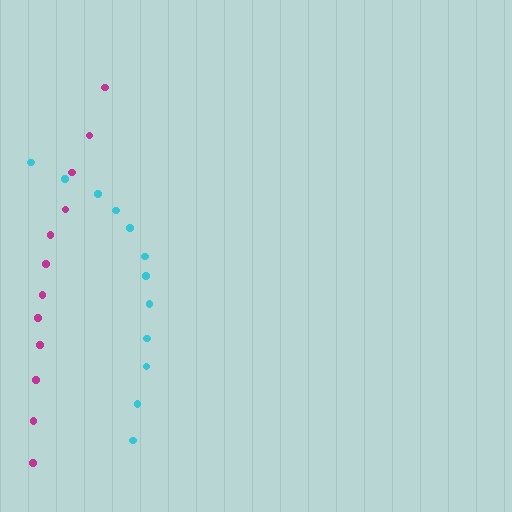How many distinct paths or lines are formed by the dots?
There are 2 distinct paths.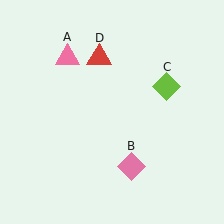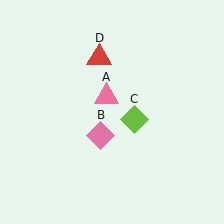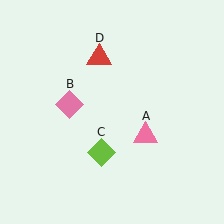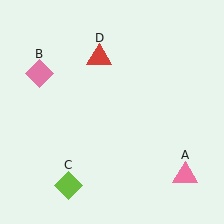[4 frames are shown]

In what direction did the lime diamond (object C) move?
The lime diamond (object C) moved down and to the left.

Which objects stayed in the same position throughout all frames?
Red triangle (object D) remained stationary.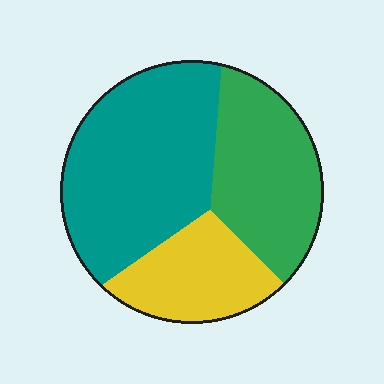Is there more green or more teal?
Teal.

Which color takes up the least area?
Yellow, at roughly 20%.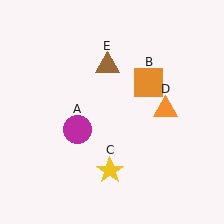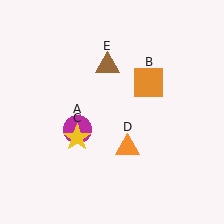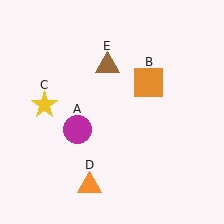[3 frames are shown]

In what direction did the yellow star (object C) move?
The yellow star (object C) moved up and to the left.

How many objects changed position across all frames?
2 objects changed position: yellow star (object C), orange triangle (object D).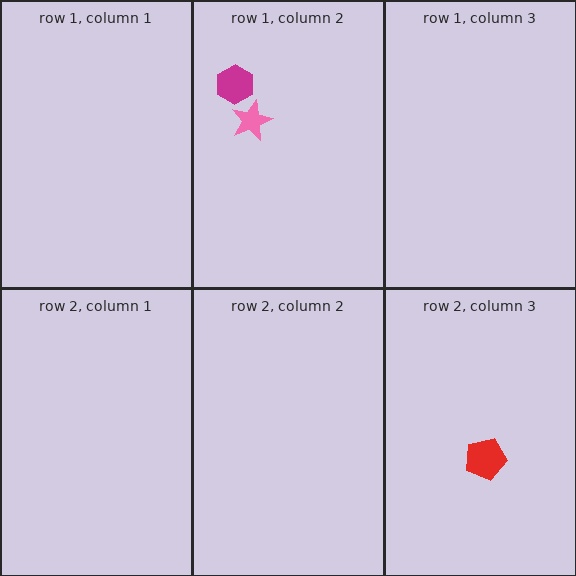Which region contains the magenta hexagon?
The row 1, column 2 region.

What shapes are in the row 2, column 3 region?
The red pentagon.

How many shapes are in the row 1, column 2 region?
2.